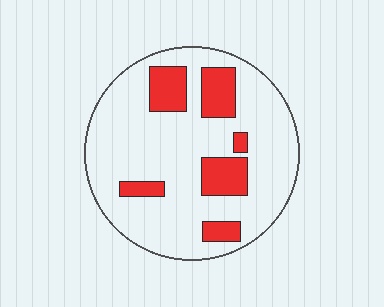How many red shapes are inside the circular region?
6.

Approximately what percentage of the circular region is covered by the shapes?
Approximately 20%.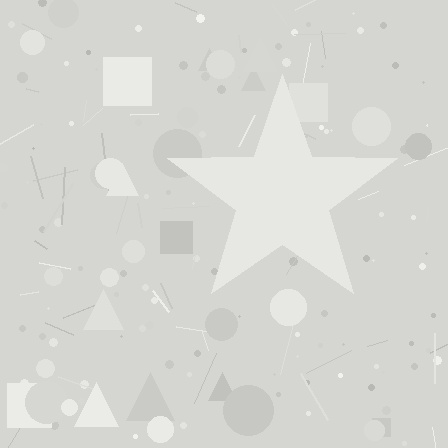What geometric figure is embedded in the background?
A star is embedded in the background.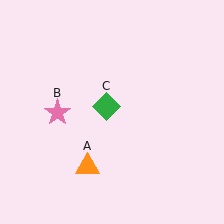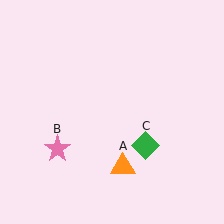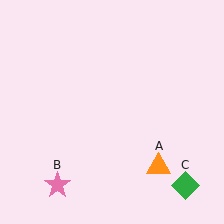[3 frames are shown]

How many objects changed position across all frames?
3 objects changed position: orange triangle (object A), pink star (object B), green diamond (object C).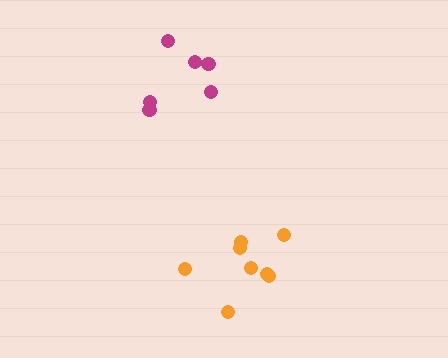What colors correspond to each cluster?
The clusters are colored: magenta, orange.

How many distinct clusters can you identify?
There are 2 distinct clusters.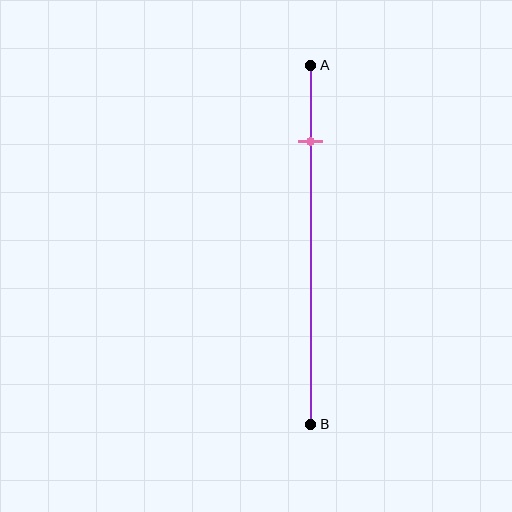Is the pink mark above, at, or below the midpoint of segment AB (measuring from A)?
The pink mark is above the midpoint of segment AB.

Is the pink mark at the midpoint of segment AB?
No, the mark is at about 20% from A, not at the 50% midpoint.